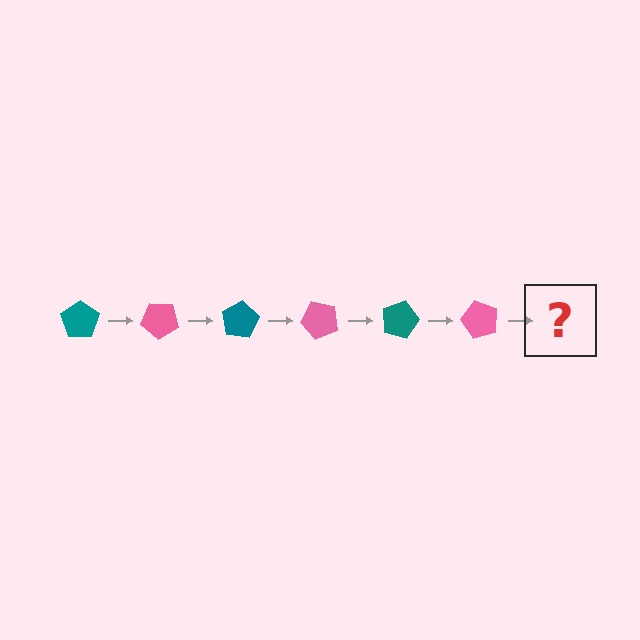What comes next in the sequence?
The next element should be a teal pentagon, rotated 240 degrees from the start.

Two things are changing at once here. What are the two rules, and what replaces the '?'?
The two rules are that it rotates 40 degrees each step and the color cycles through teal and pink. The '?' should be a teal pentagon, rotated 240 degrees from the start.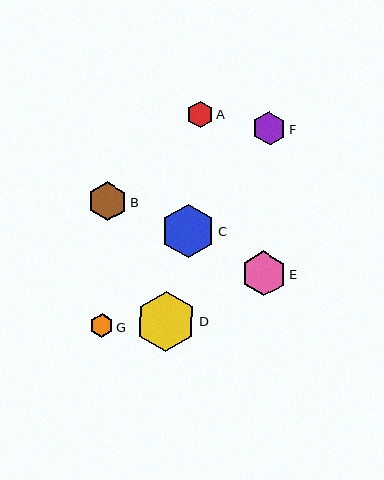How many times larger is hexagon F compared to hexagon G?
Hexagon F is approximately 1.4 times the size of hexagon G.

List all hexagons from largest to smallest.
From largest to smallest: D, C, E, B, F, A, G.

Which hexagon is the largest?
Hexagon D is the largest with a size of approximately 61 pixels.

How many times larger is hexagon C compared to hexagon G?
Hexagon C is approximately 2.3 times the size of hexagon G.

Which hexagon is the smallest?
Hexagon G is the smallest with a size of approximately 24 pixels.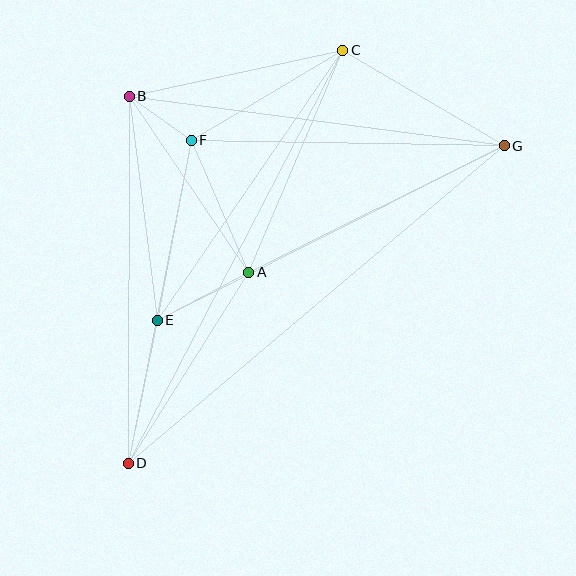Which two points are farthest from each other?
Points D and G are farthest from each other.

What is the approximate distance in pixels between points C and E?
The distance between C and E is approximately 328 pixels.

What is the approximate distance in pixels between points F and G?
The distance between F and G is approximately 313 pixels.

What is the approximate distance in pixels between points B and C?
The distance between B and C is approximately 219 pixels.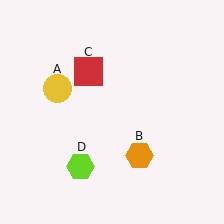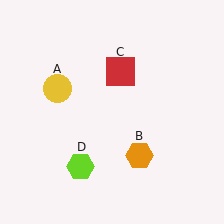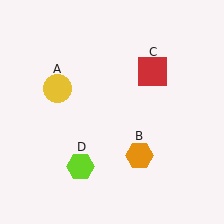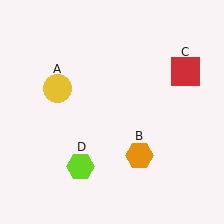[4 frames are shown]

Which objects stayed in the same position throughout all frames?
Yellow circle (object A) and orange hexagon (object B) and lime hexagon (object D) remained stationary.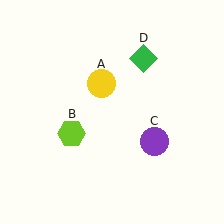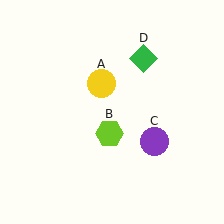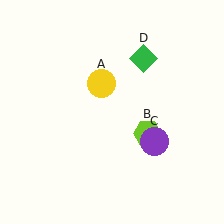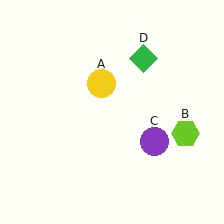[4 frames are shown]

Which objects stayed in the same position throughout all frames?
Yellow circle (object A) and purple circle (object C) and green diamond (object D) remained stationary.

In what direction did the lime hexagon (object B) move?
The lime hexagon (object B) moved right.